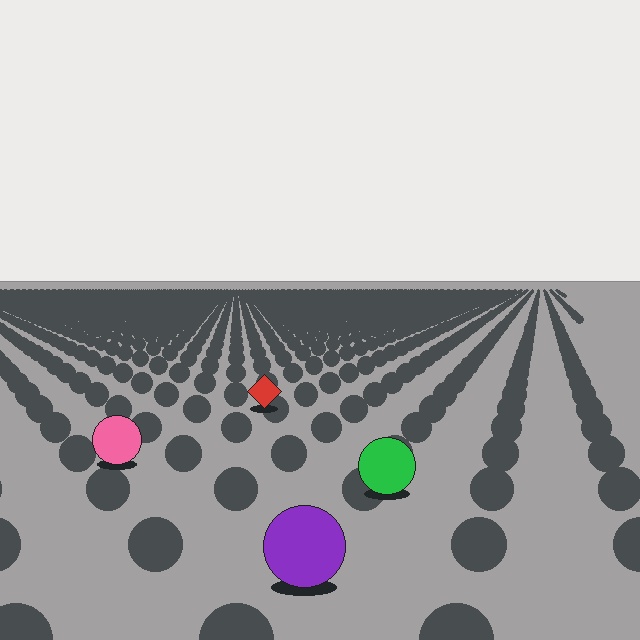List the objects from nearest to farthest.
From nearest to farthest: the purple circle, the green circle, the pink circle, the red diamond.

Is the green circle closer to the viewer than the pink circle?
Yes. The green circle is closer — you can tell from the texture gradient: the ground texture is coarser near it.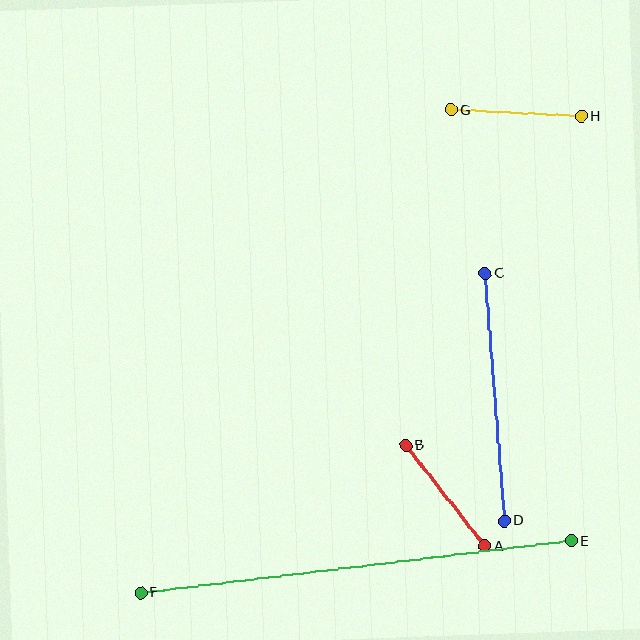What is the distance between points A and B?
The distance is approximately 128 pixels.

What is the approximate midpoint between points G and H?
The midpoint is at approximately (516, 113) pixels.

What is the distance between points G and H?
The distance is approximately 130 pixels.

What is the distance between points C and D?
The distance is approximately 248 pixels.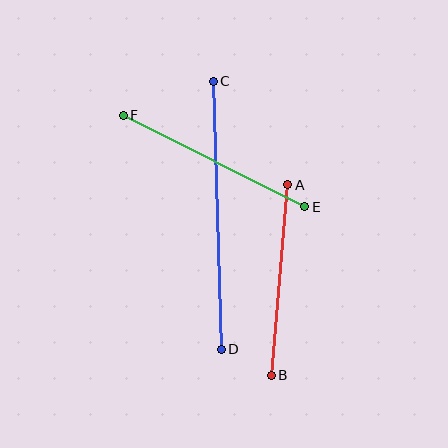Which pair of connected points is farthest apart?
Points C and D are farthest apart.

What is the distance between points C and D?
The distance is approximately 268 pixels.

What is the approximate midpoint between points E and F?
The midpoint is at approximately (214, 161) pixels.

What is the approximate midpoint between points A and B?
The midpoint is at approximately (280, 280) pixels.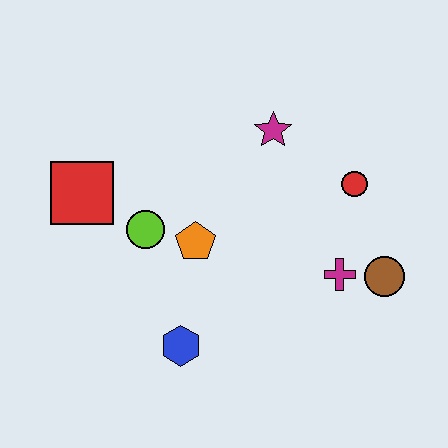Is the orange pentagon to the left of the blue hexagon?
No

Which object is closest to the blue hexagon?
The orange pentagon is closest to the blue hexagon.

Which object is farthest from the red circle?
The red square is farthest from the red circle.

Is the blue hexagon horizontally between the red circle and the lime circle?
Yes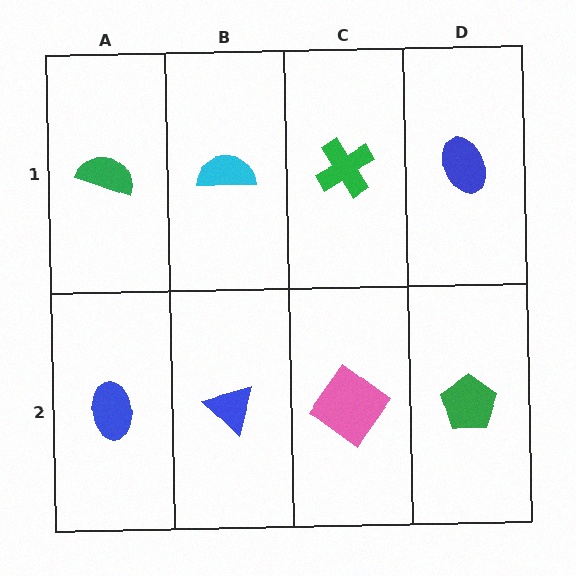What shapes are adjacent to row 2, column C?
A green cross (row 1, column C), a blue triangle (row 2, column B), a green pentagon (row 2, column D).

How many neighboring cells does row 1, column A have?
2.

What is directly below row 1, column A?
A blue ellipse.